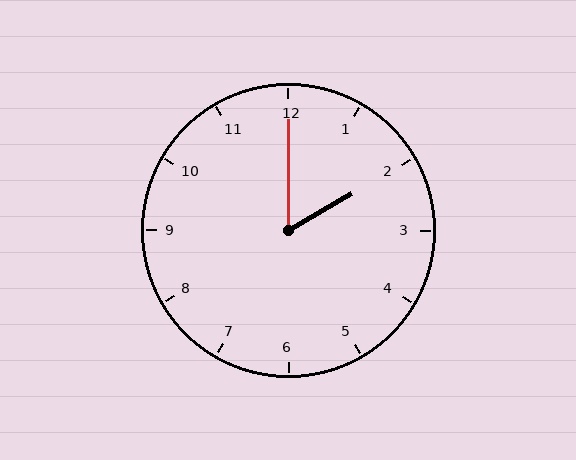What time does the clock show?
2:00.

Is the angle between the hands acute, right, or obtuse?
It is acute.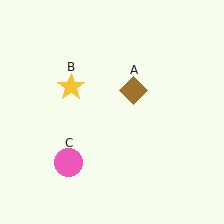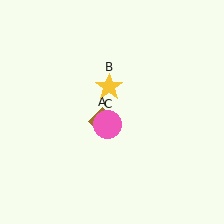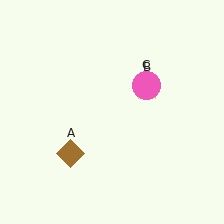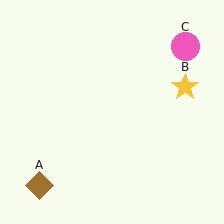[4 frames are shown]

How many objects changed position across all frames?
3 objects changed position: brown diamond (object A), yellow star (object B), pink circle (object C).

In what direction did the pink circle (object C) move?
The pink circle (object C) moved up and to the right.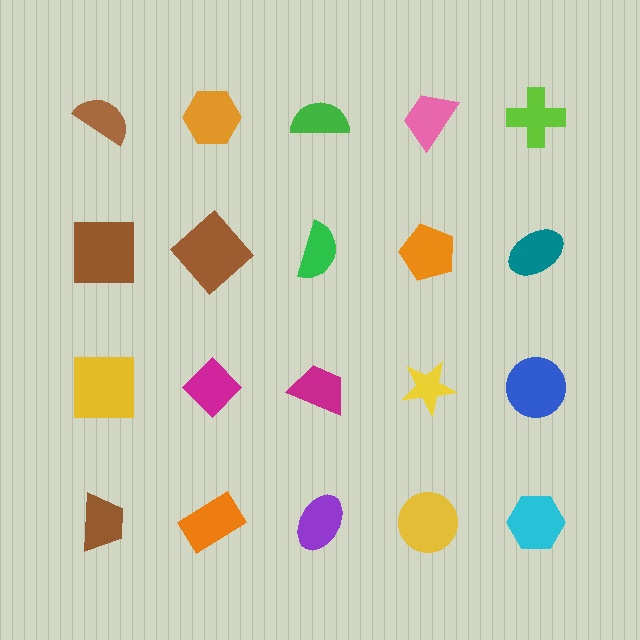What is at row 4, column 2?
An orange rectangle.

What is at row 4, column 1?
A brown trapezoid.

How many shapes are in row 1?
5 shapes.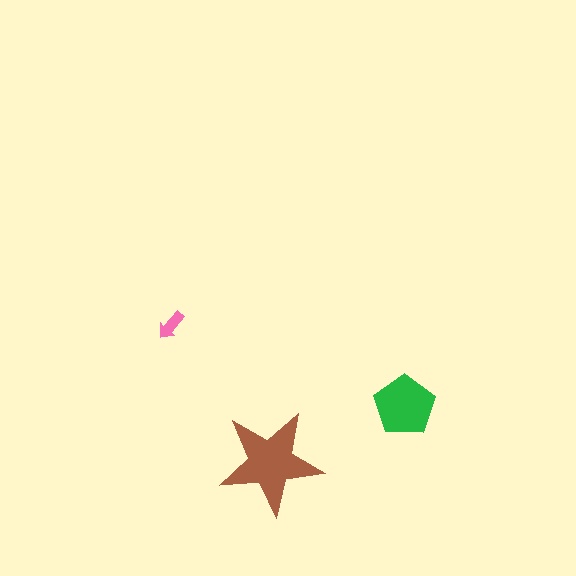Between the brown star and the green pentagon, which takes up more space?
The brown star.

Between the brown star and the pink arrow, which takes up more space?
The brown star.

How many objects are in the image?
There are 3 objects in the image.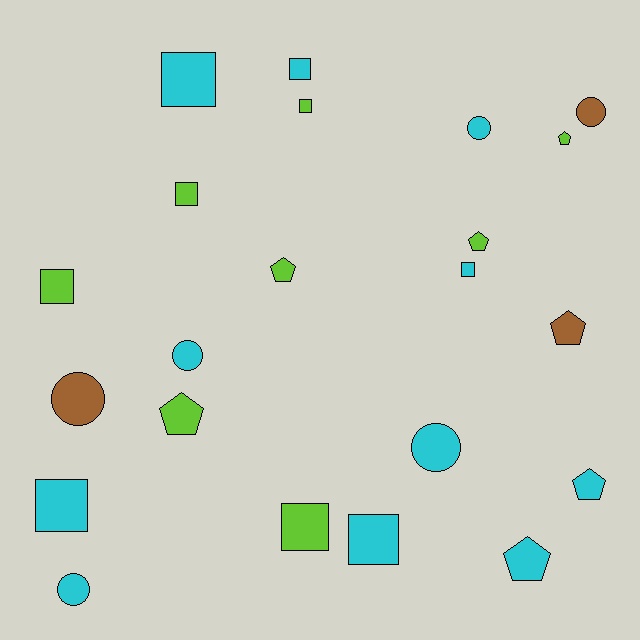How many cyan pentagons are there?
There are 2 cyan pentagons.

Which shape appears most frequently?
Square, with 9 objects.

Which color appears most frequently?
Cyan, with 11 objects.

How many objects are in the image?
There are 22 objects.